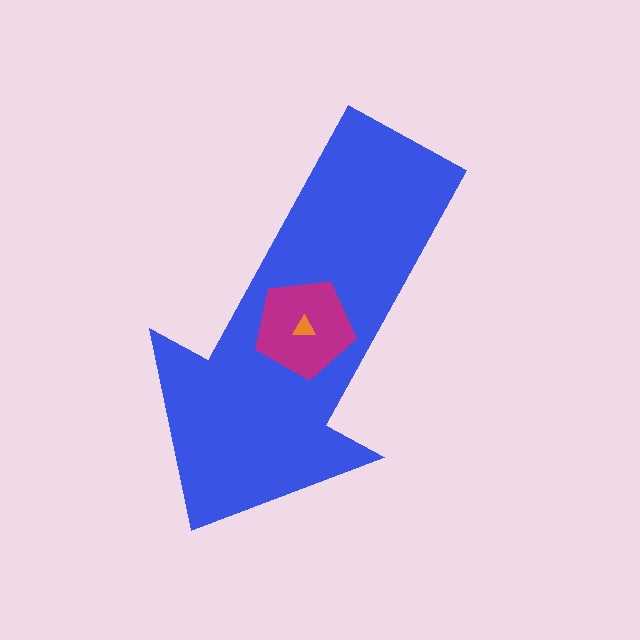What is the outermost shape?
The blue arrow.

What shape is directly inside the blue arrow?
The magenta pentagon.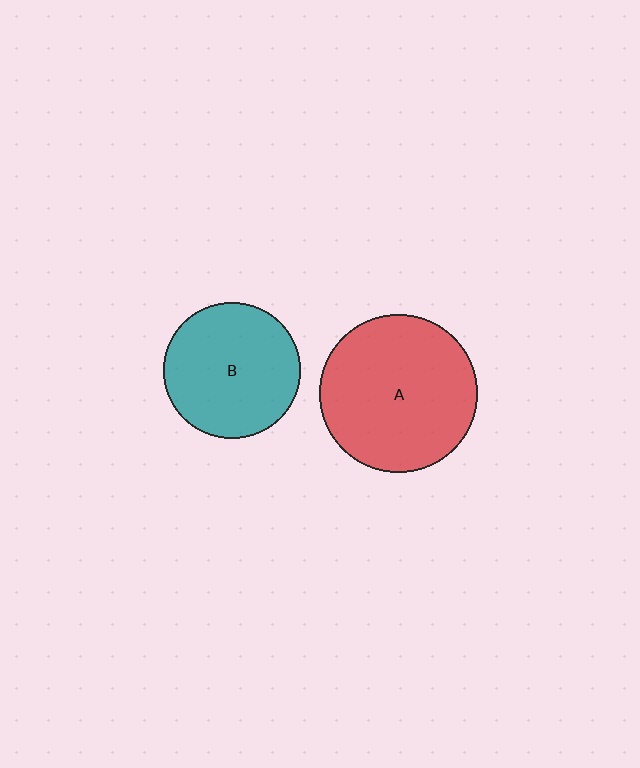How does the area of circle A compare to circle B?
Approximately 1.3 times.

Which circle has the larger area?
Circle A (red).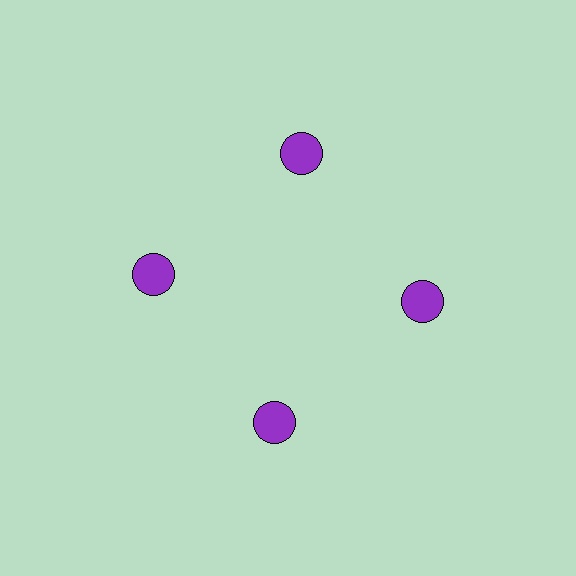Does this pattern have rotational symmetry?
Yes, this pattern has 4-fold rotational symmetry. It looks the same after rotating 90 degrees around the center.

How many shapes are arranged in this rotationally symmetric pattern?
There are 4 shapes, arranged in 4 groups of 1.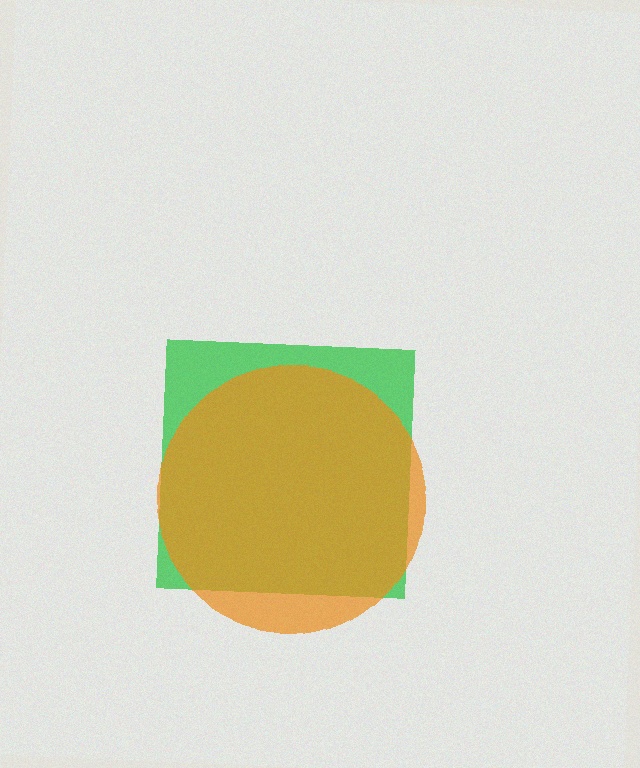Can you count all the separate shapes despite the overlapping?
Yes, there are 2 separate shapes.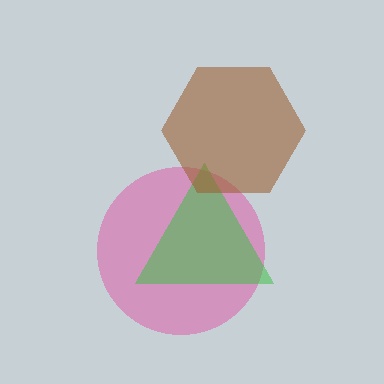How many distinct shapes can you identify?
There are 3 distinct shapes: a pink circle, a green triangle, a brown hexagon.